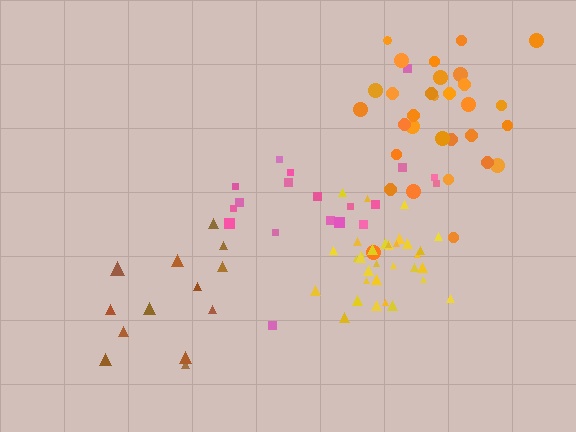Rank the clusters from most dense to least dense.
yellow, orange, pink, brown.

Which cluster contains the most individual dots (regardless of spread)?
Yellow (33).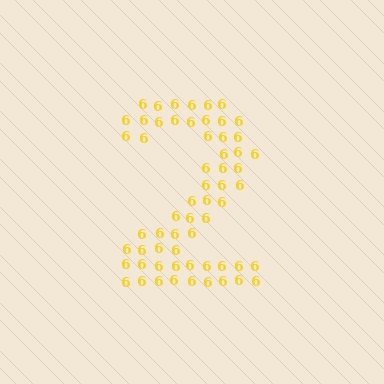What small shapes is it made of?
It is made of small digit 6's.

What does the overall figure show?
The overall figure shows the digit 2.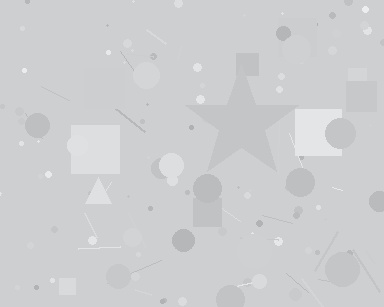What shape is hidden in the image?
A star is hidden in the image.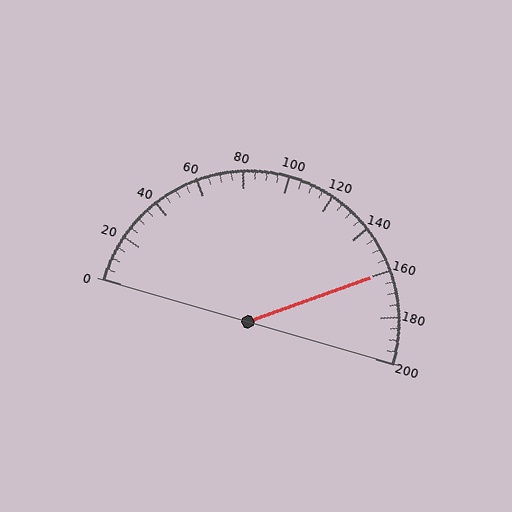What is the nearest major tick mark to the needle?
The nearest major tick mark is 160.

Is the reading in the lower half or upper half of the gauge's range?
The reading is in the upper half of the range (0 to 200).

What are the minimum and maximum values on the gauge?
The gauge ranges from 0 to 200.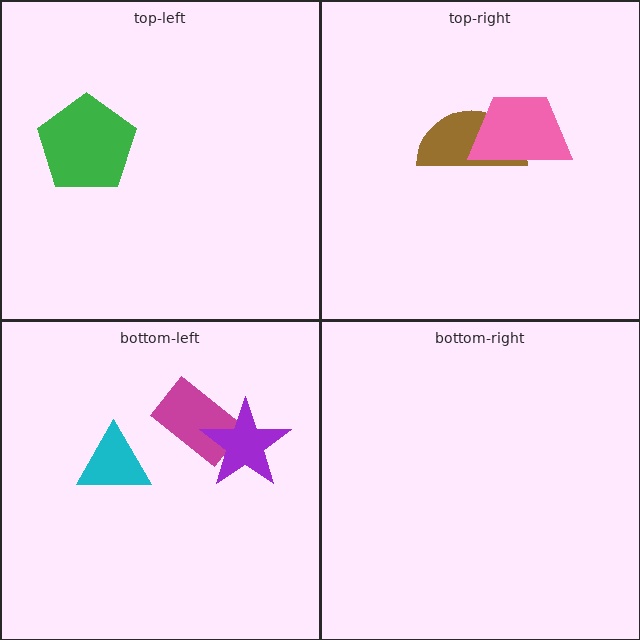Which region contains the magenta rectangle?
The bottom-left region.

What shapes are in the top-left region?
The green pentagon.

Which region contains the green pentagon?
The top-left region.